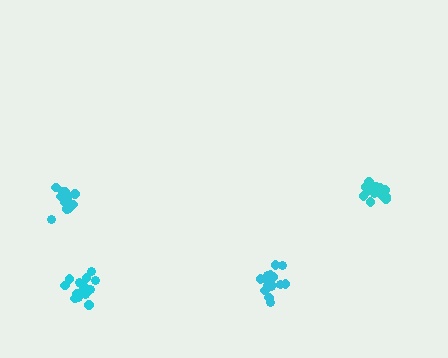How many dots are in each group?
Group 1: 19 dots, Group 2: 20 dots, Group 3: 17 dots, Group 4: 14 dots (70 total).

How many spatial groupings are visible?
There are 4 spatial groupings.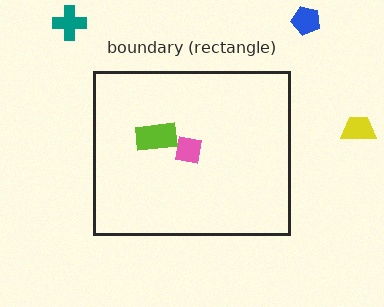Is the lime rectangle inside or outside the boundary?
Inside.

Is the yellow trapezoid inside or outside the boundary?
Outside.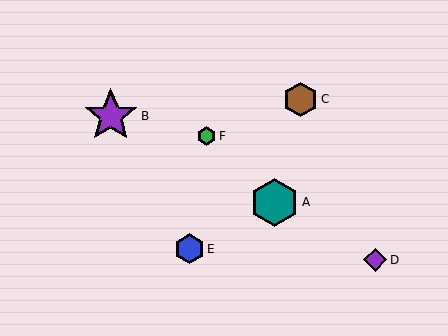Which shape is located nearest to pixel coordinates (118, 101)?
The purple star (labeled B) at (111, 116) is nearest to that location.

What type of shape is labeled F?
Shape F is a green hexagon.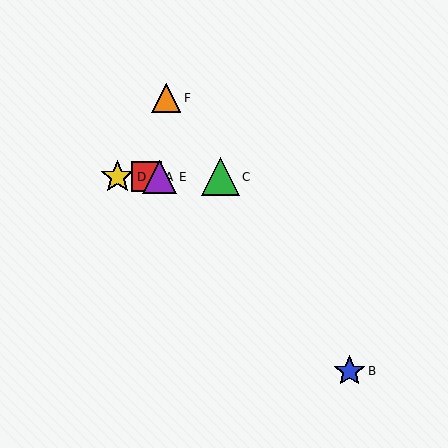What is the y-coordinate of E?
Object E is at y≈177.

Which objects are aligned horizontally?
Objects A, C, D, E are aligned horizontally.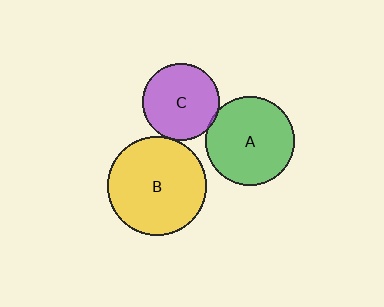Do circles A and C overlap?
Yes.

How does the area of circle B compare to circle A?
Approximately 1.2 times.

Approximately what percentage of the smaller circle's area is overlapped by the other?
Approximately 5%.